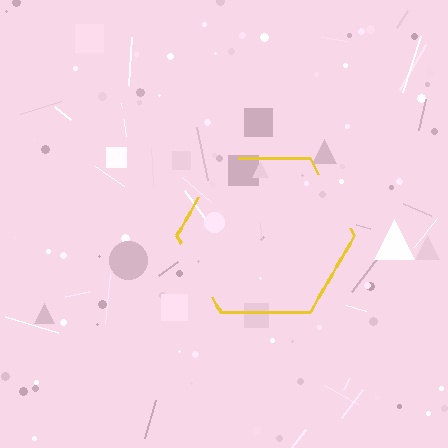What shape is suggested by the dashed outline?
The dashed outline suggests a hexagon.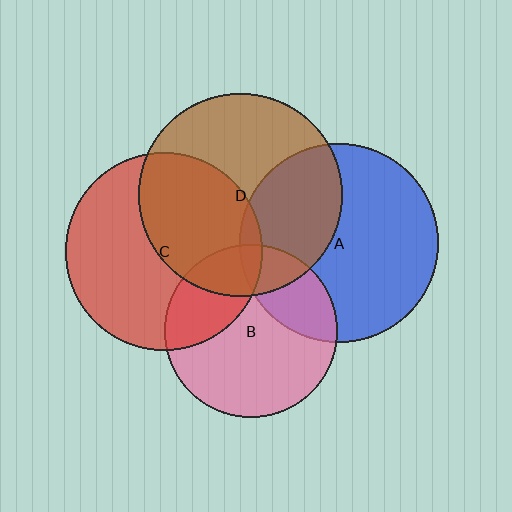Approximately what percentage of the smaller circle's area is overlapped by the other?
Approximately 5%.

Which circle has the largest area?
Circle D (brown).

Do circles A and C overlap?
Yes.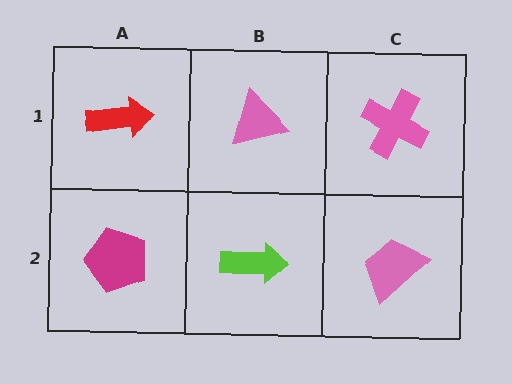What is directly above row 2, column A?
A red arrow.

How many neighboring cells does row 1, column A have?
2.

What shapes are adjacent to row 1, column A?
A magenta pentagon (row 2, column A), a pink triangle (row 1, column B).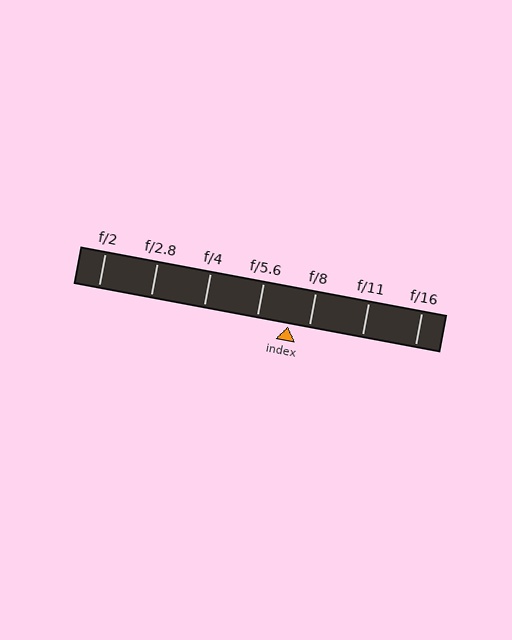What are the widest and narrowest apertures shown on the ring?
The widest aperture shown is f/2 and the narrowest is f/16.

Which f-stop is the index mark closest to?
The index mark is closest to f/8.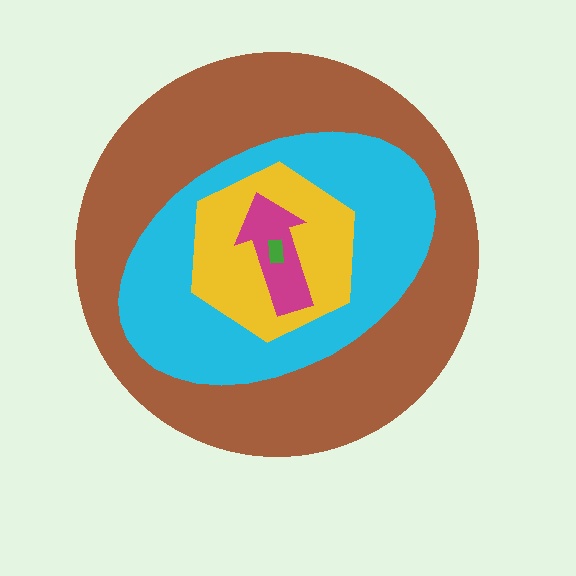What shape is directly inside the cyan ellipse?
The yellow hexagon.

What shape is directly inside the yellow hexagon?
The magenta arrow.